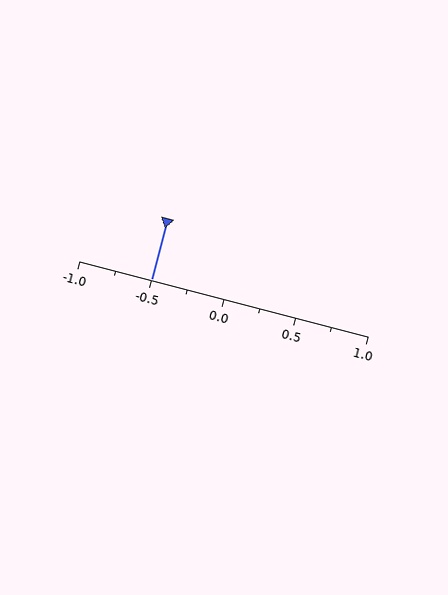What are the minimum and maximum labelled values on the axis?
The axis runs from -1.0 to 1.0.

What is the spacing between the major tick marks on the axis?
The major ticks are spaced 0.5 apart.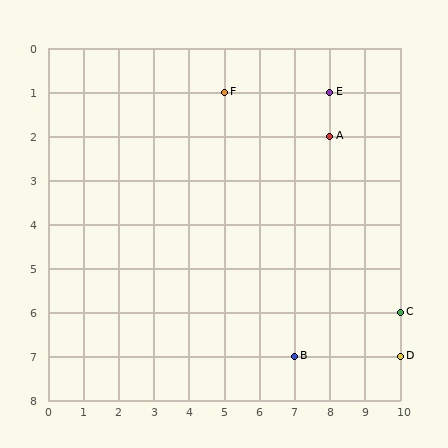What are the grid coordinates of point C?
Point C is at grid coordinates (10, 6).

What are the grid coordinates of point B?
Point B is at grid coordinates (7, 7).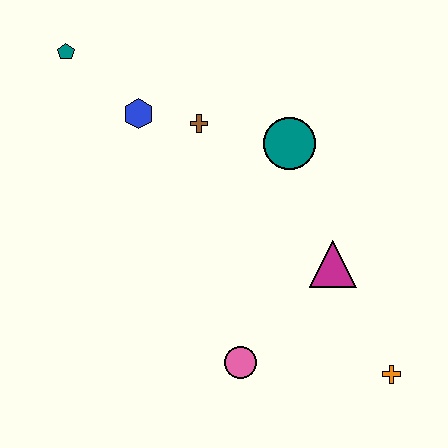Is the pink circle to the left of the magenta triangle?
Yes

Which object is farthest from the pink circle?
The teal pentagon is farthest from the pink circle.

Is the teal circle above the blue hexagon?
No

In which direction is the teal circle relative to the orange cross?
The teal circle is above the orange cross.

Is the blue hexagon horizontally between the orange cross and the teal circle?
No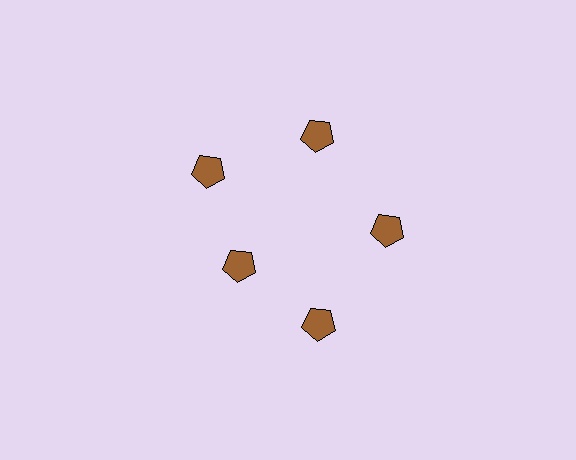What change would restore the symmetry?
The symmetry would be restored by moving it outward, back onto the ring so that all 5 pentagons sit at equal angles and equal distance from the center.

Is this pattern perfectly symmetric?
No. The 5 brown pentagons are arranged in a ring, but one element near the 8 o'clock position is pulled inward toward the center, breaking the 5-fold rotational symmetry.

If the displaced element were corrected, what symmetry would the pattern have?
It would have 5-fold rotational symmetry — the pattern would map onto itself every 72 degrees.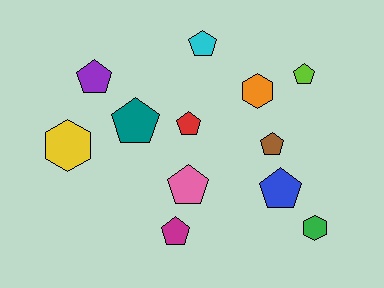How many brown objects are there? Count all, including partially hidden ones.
There is 1 brown object.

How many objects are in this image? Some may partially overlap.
There are 12 objects.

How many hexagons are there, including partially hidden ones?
There are 3 hexagons.